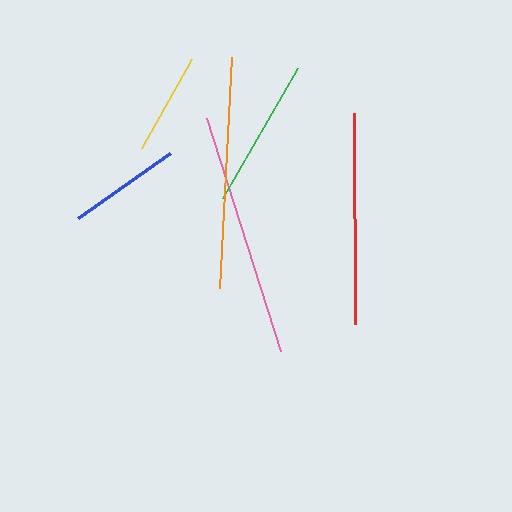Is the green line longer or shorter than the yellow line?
The green line is longer than the yellow line.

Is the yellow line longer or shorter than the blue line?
The blue line is longer than the yellow line.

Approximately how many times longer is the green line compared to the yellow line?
The green line is approximately 1.5 times the length of the yellow line.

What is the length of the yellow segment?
The yellow segment is approximately 102 pixels long.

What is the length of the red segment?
The red segment is approximately 211 pixels long.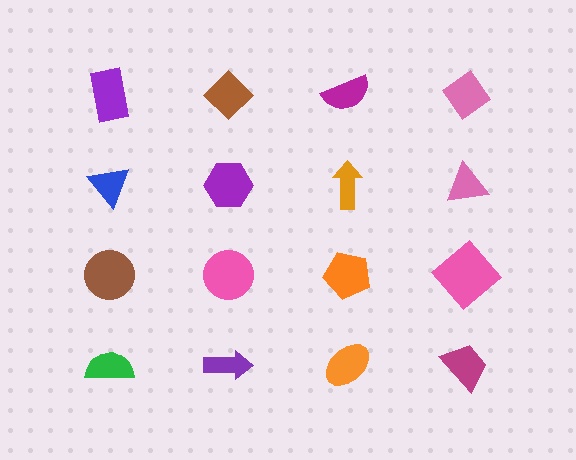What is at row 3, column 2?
A pink circle.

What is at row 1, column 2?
A brown diamond.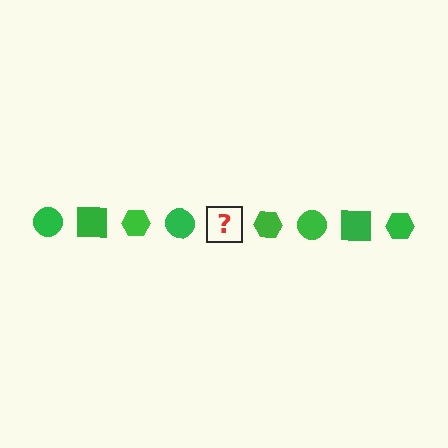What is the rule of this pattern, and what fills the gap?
The rule is that the pattern cycles through circle, square, hexagon shapes in green. The gap should be filled with a green square.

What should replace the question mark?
The question mark should be replaced with a green square.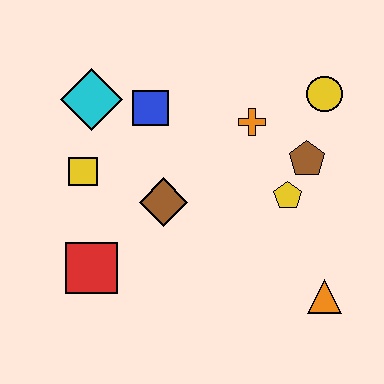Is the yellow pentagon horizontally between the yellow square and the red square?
No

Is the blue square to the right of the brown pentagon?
No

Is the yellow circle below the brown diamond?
No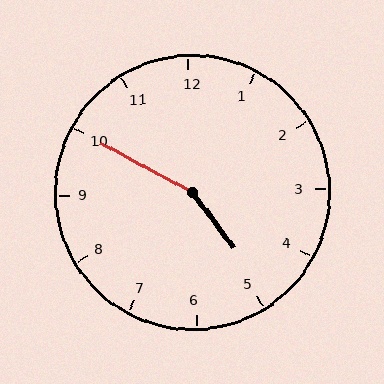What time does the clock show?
4:50.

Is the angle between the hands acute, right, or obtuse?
It is obtuse.